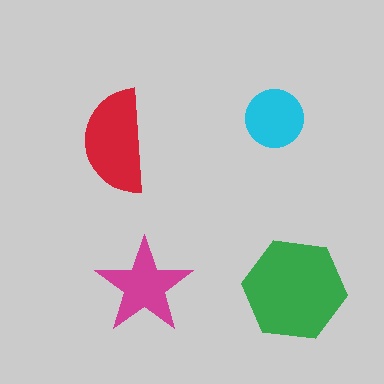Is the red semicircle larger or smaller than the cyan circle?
Larger.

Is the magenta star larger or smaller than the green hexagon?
Smaller.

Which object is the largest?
The green hexagon.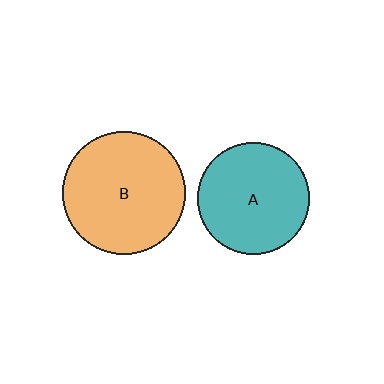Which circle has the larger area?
Circle B (orange).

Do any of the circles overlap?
No, none of the circles overlap.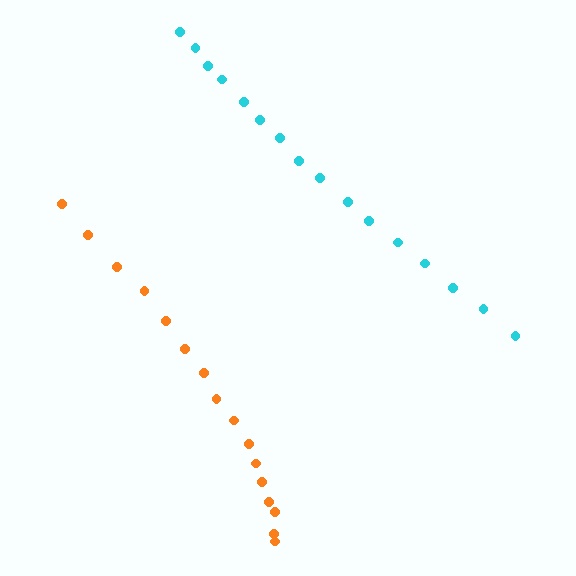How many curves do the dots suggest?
There are 2 distinct paths.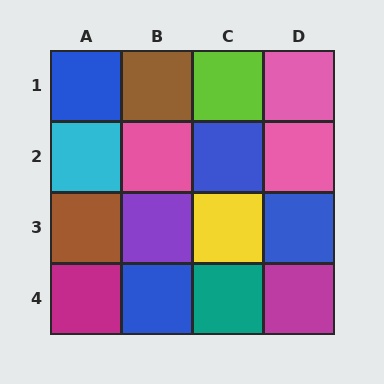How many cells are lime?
1 cell is lime.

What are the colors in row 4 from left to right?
Magenta, blue, teal, magenta.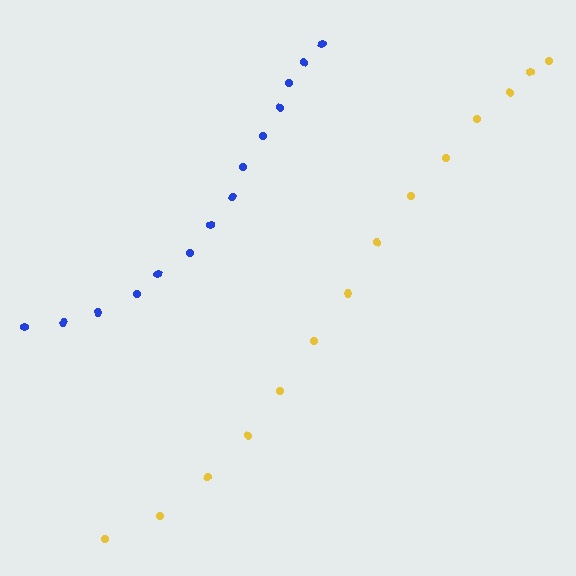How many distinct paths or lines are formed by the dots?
There are 2 distinct paths.